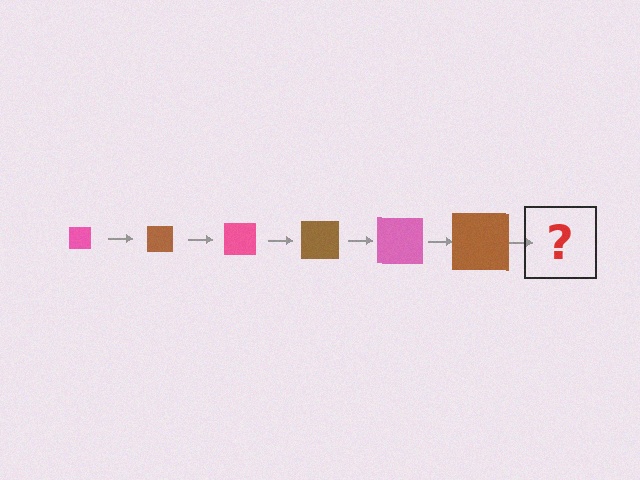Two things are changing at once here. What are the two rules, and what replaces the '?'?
The two rules are that the square grows larger each step and the color cycles through pink and brown. The '?' should be a pink square, larger than the previous one.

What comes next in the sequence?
The next element should be a pink square, larger than the previous one.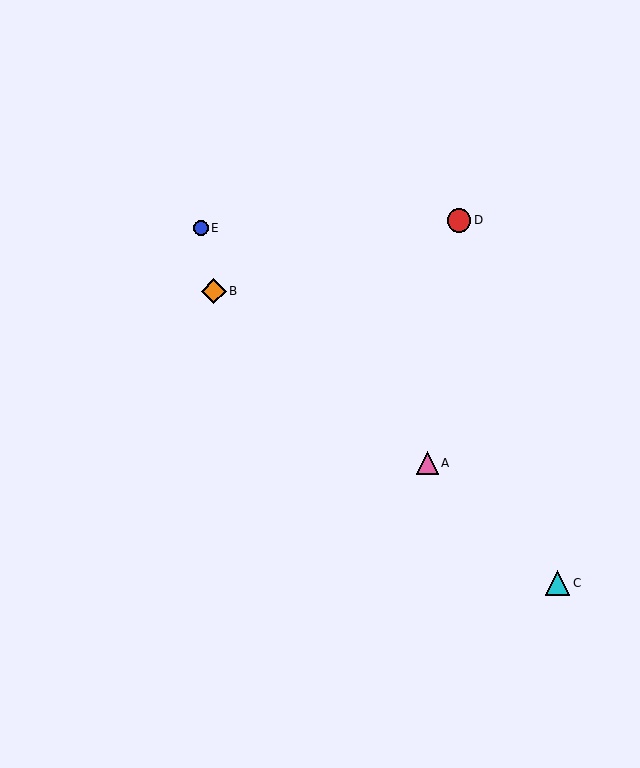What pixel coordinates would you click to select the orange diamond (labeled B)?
Click at (214, 291) to select the orange diamond B.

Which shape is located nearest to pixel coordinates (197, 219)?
The blue circle (labeled E) at (201, 228) is nearest to that location.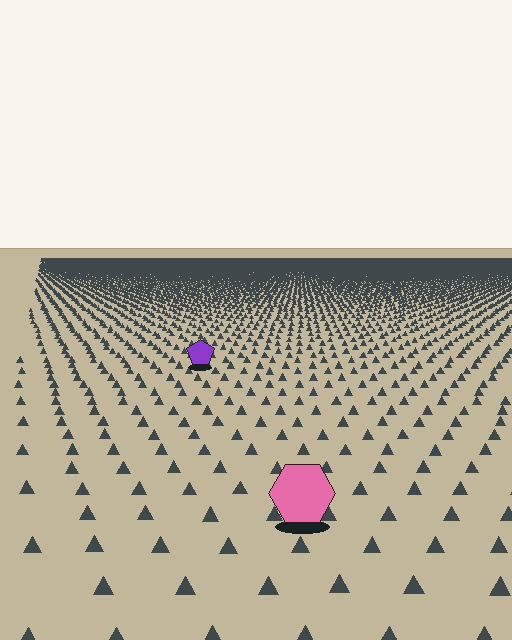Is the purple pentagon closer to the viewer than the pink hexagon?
No. The pink hexagon is closer — you can tell from the texture gradient: the ground texture is coarser near it.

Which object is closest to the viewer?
The pink hexagon is closest. The texture marks near it are larger and more spread out.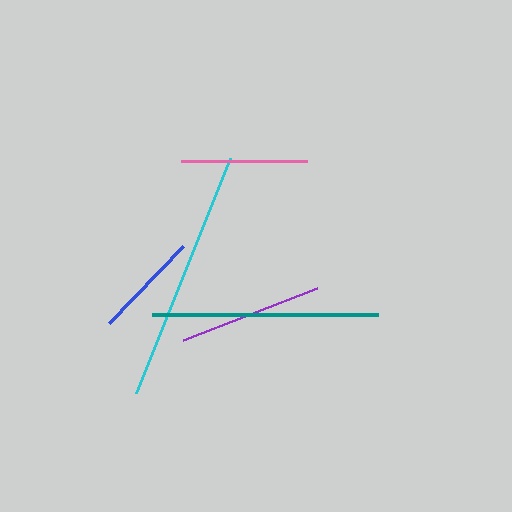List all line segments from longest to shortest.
From longest to shortest: cyan, teal, purple, pink, blue.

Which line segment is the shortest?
The blue line is the shortest at approximately 106 pixels.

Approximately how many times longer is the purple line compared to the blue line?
The purple line is approximately 1.3 times the length of the blue line.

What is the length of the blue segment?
The blue segment is approximately 106 pixels long.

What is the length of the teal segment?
The teal segment is approximately 226 pixels long.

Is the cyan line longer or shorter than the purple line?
The cyan line is longer than the purple line.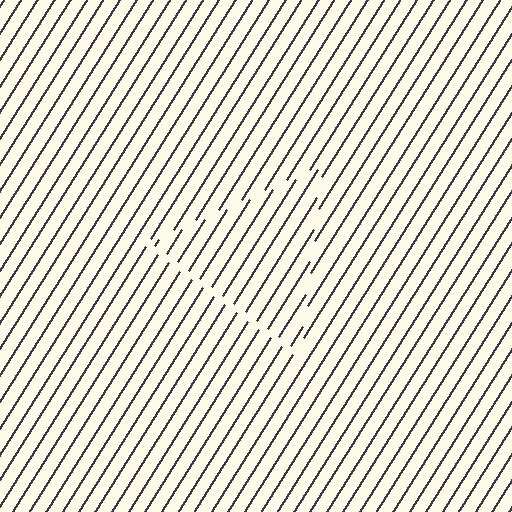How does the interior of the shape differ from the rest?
The interior of the shape contains the same grating, shifted by half a period — the contour is defined by the phase discontinuity where line-ends from the inner and outer gratings abut.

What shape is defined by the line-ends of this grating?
An illusory triangle. The interior of the shape contains the same grating, shifted by half a period — the contour is defined by the phase discontinuity where line-ends from the inner and outer gratings abut.